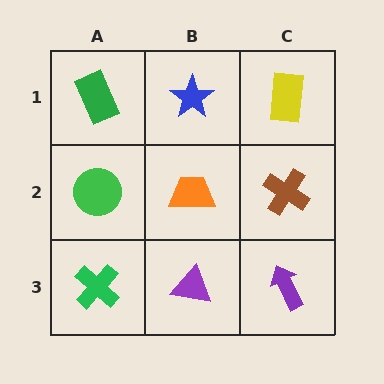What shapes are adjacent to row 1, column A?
A green circle (row 2, column A), a blue star (row 1, column B).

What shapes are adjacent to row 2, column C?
A yellow rectangle (row 1, column C), a purple arrow (row 3, column C), an orange trapezoid (row 2, column B).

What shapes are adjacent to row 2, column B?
A blue star (row 1, column B), a purple triangle (row 3, column B), a green circle (row 2, column A), a brown cross (row 2, column C).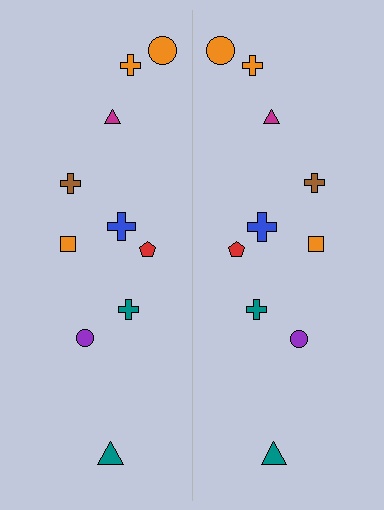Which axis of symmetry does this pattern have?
The pattern has a vertical axis of symmetry running through the center of the image.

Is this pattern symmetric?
Yes, this pattern has bilateral (reflection) symmetry.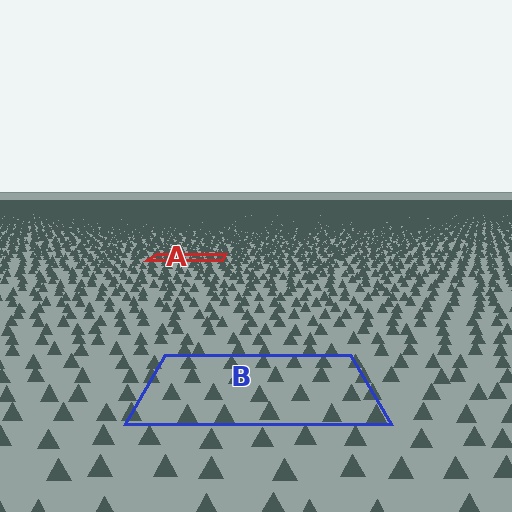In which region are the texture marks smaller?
The texture marks are smaller in region A, because it is farther away.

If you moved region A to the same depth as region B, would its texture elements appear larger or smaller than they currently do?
They would appear larger. At a closer depth, the same texture elements are projected at a bigger on-screen size.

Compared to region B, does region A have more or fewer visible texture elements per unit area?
Region A has more texture elements per unit area — they are packed more densely because it is farther away.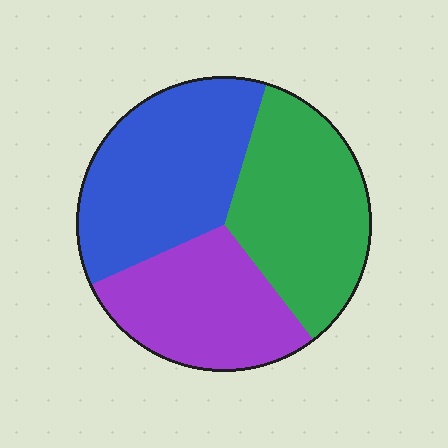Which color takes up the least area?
Purple, at roughly 30%.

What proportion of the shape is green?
Green covers around 35% of the shape.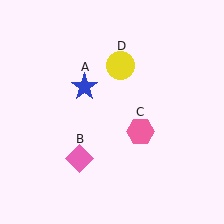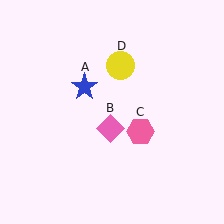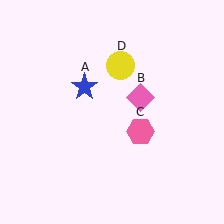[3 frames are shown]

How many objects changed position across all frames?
1 object changed position: pink diamond (object B).